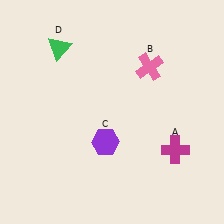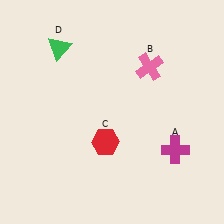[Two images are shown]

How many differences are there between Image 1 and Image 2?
There is 1 difference between the two images.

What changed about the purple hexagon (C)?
In Image 1, C is purple. In Image 2, it changed to red.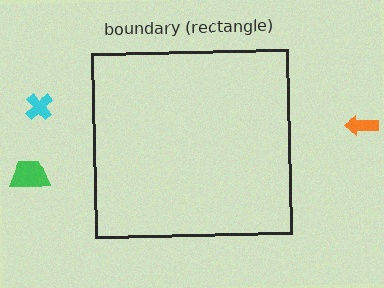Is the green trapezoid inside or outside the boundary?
Outside.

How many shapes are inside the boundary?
0 inside, 3 outside.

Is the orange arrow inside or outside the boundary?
Outside.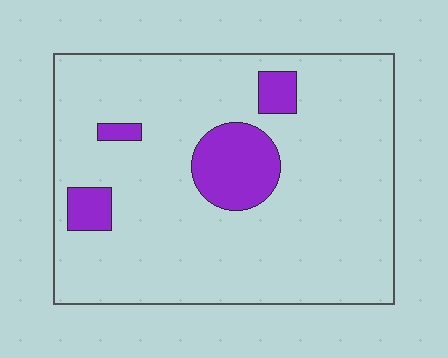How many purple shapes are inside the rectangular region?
4.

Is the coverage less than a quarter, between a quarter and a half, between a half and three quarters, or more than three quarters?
Less than a quarter.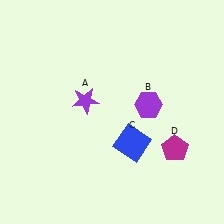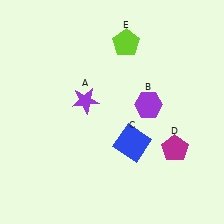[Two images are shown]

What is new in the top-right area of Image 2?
A lime pentagon (E) was added in the top-right area of Image 2.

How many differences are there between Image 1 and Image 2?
There is 1 difference between the two images.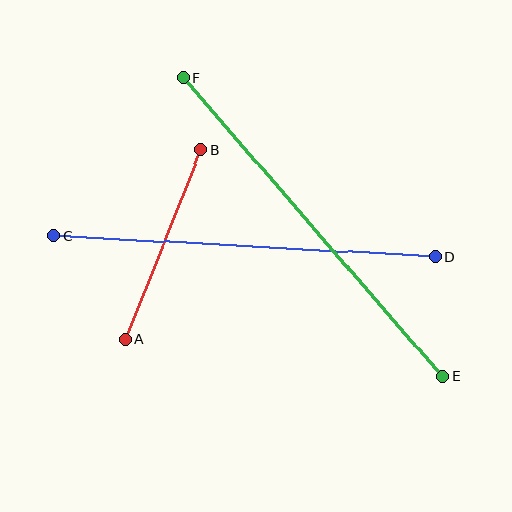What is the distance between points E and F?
The distance is approximately 395 pixels.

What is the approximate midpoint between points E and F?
The midpoint is at approximately (313, 227) pixels.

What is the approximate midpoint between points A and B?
The midpoint is at approximately (163, 245) pixels.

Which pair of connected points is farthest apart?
Points E and F are farthest apart.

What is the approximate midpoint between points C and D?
The midpoint is at approximately (244, 247) pixels.